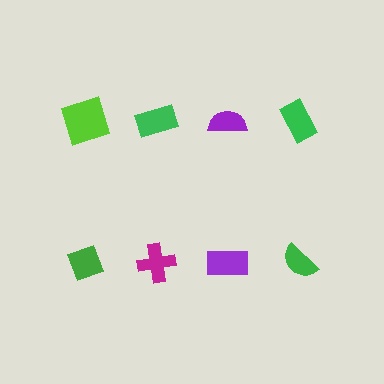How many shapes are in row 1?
4 shapes.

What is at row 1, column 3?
A purple semicircle.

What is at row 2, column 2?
A magenta cross.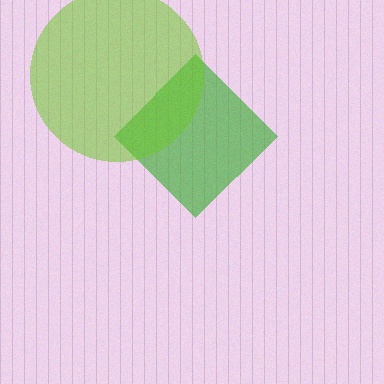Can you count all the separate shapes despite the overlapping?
Yes, there are 2 separate shapes.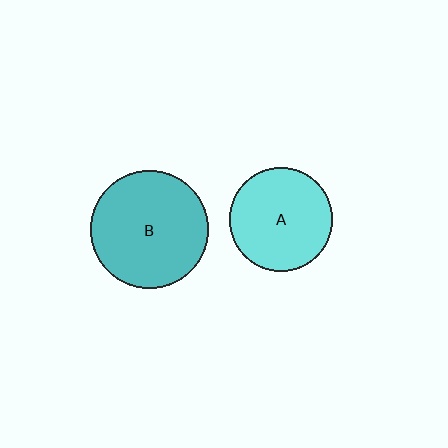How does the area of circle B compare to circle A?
Approximately 1.3 times.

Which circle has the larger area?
Circle B (teal).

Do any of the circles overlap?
No, none of the circles overlap.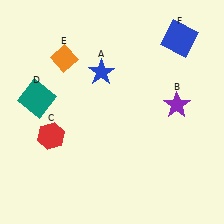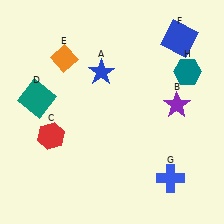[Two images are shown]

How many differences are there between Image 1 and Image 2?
There are 2 differences between the two images.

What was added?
A blue cross (G), a teal hexagon (H) were added in Image 2.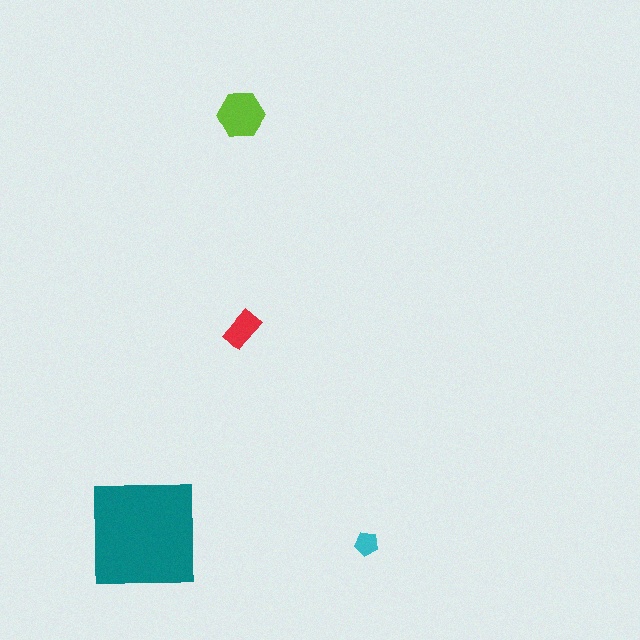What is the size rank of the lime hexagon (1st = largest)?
2nd.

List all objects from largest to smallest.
The teal square, the lime hexagon, the red rectangle, the cyan pentagon.